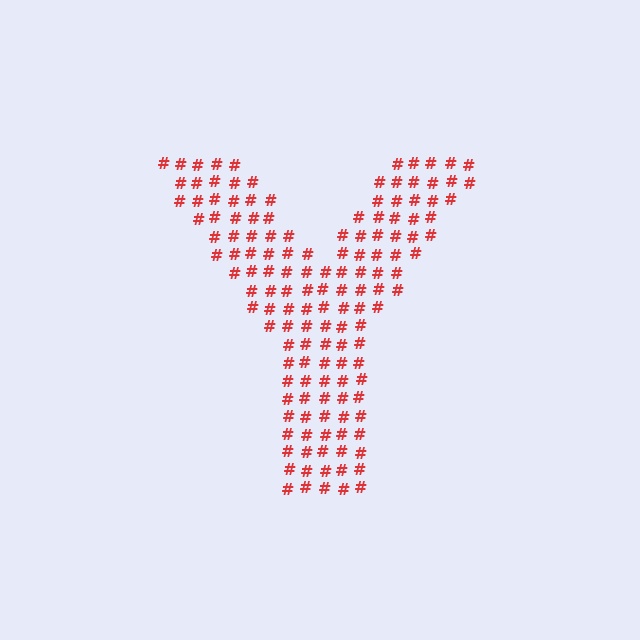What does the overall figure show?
The overall figure shows the letter Y.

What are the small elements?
The small elements are hash symbols.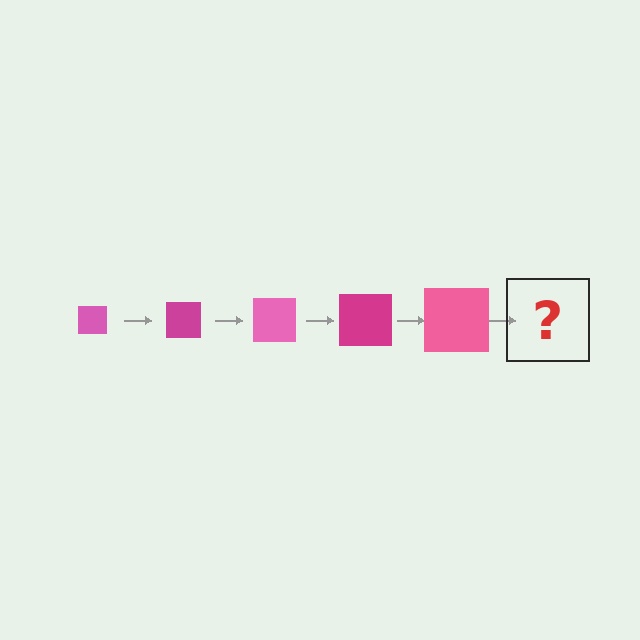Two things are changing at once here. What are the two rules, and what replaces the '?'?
The two rules are that the square grows larger each step and the color cycles through pink and magenta. The '?' should be a magenta square, larger than the previous one.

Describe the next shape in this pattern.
It should be a magenta square, larger than the previous one.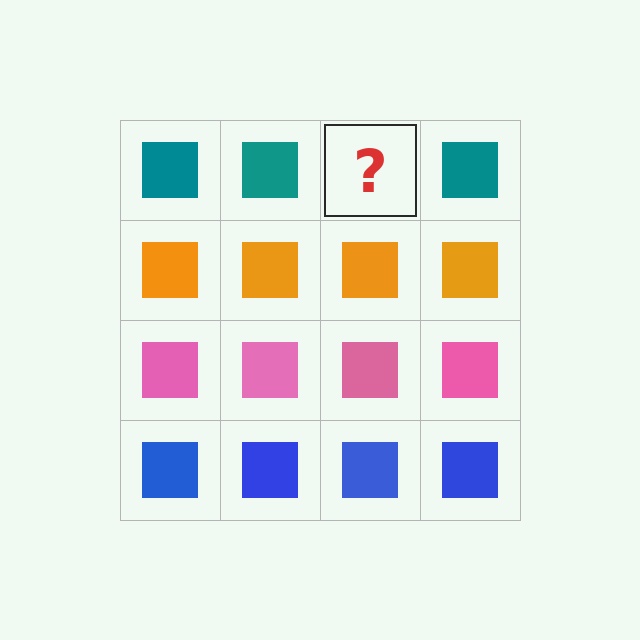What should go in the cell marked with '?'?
The missing cell should contain a teal square.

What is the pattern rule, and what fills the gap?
The rule is that each row has a consistent color. The gap should be filled with a teal square.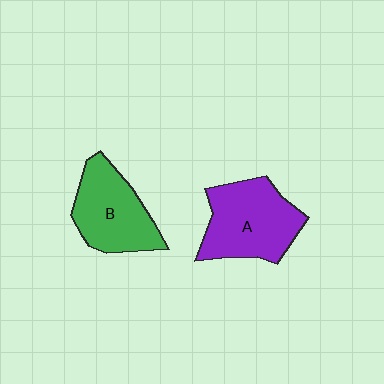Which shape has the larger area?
Shape A (purple).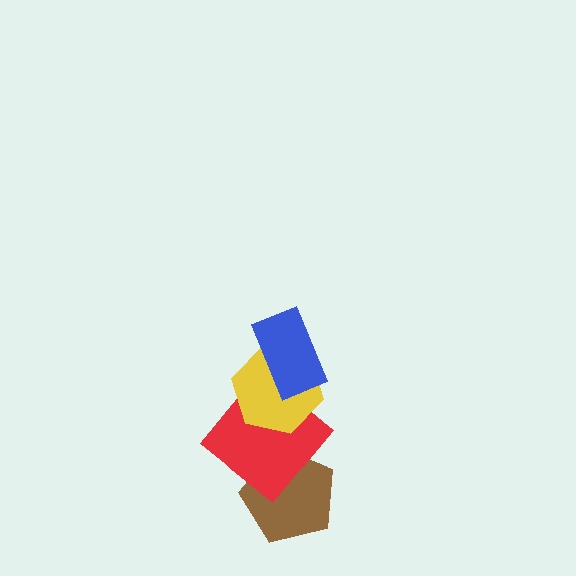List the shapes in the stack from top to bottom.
From top to bottom: the blue rectangle, the yellow hexagon, the red diamond, the brown pentagon.